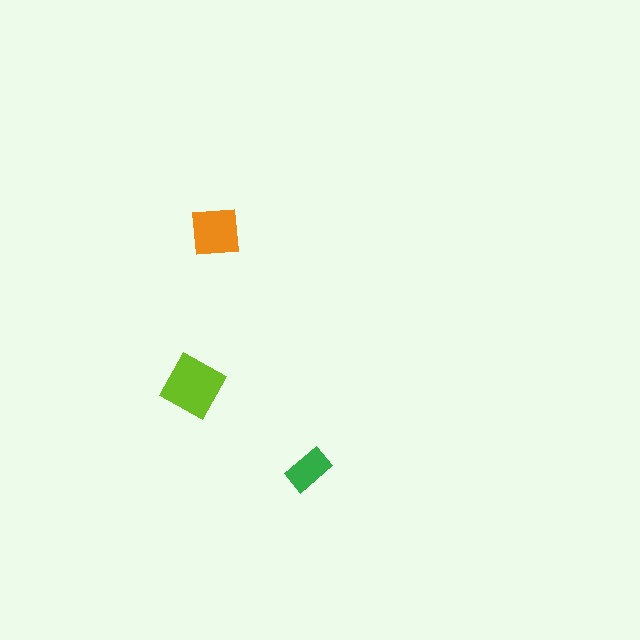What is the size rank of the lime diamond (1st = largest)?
1st.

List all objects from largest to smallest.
The lime diamond, the orange square, the green rectangle.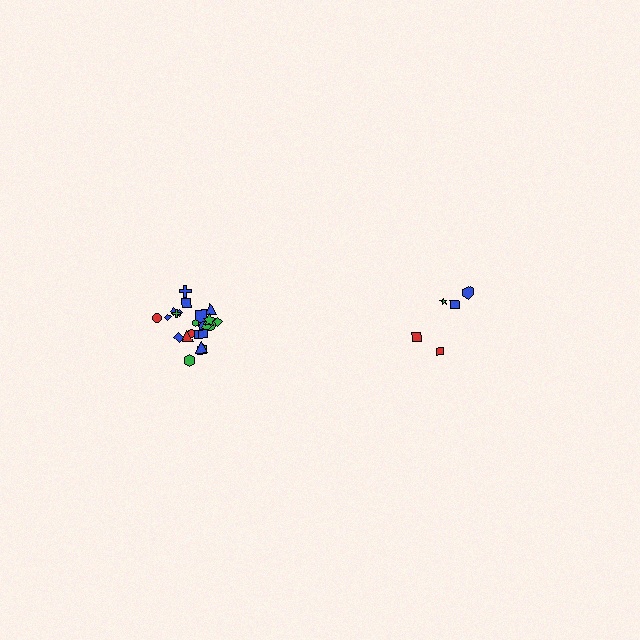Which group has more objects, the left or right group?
The left group.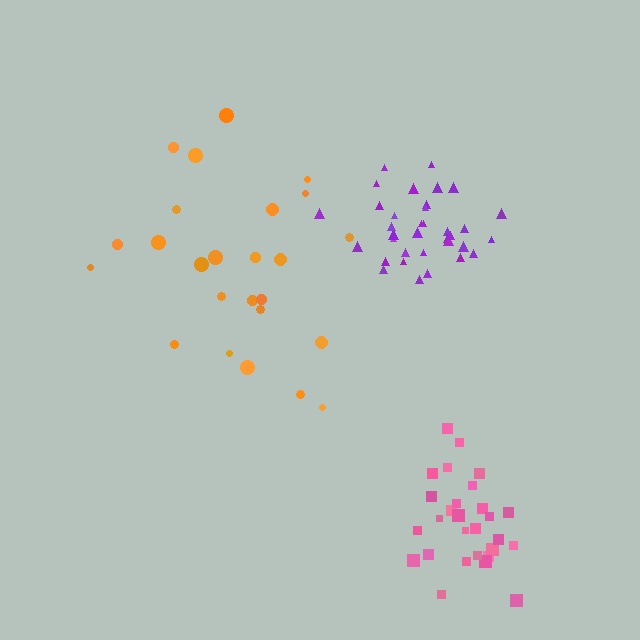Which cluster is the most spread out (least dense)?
Orange.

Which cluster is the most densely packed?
Purple.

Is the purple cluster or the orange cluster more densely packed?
Purple.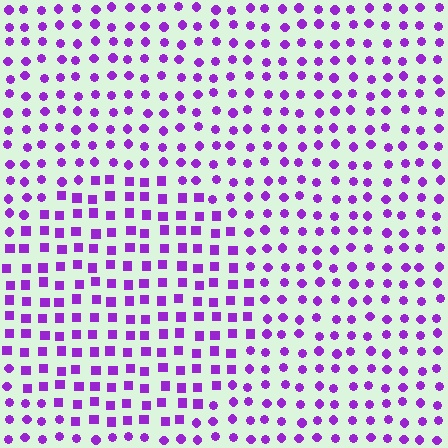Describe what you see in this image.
The image is filled with small purple elements arranged in a uniform grid. A circle-shaped region contains squares, while the surrounding area contains circles. The boundary is defined purely by the change in element shape.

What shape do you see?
I see a circle.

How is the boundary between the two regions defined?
The boundary is defined by a change in element shape: squares inside vs. circles outside. All elements share the same color and spacing.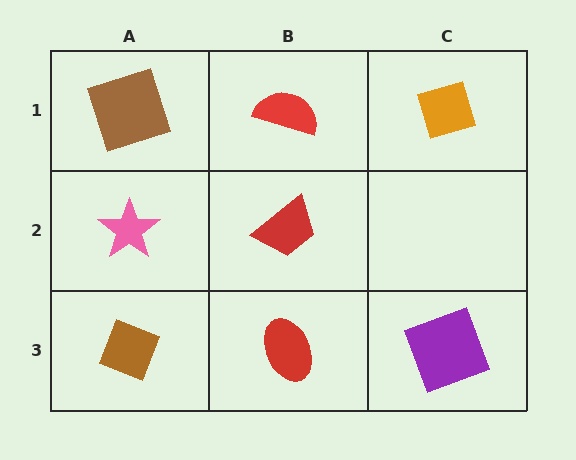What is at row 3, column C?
A purple square.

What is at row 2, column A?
A pink star.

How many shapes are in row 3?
3 shapes.